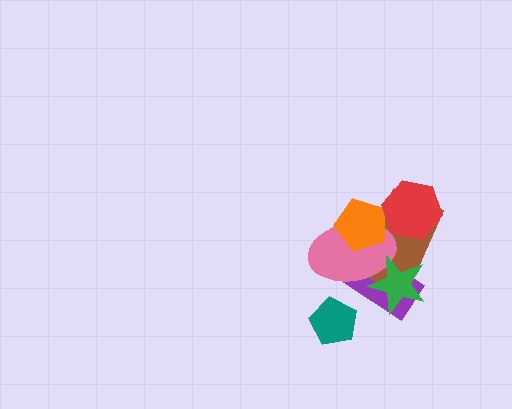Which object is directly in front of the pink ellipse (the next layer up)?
The green star is directly in front of the pink ellipse.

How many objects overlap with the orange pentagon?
3 objects overlap with the orange pentagon.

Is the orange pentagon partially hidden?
Yes, it is partially covered by another shape.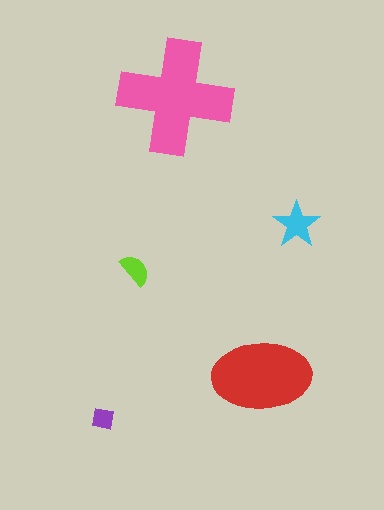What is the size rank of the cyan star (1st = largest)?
3rd.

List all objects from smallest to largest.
The purple square, the lime semicircle, the cyan star, the red ellipse, the pink cross.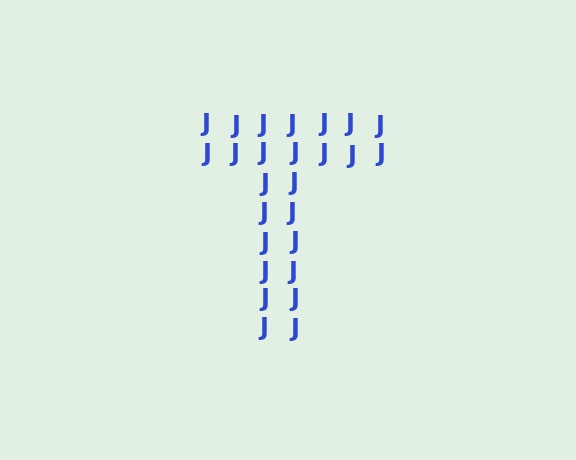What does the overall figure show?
The overall figure shows the letter T.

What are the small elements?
The small elements are letter J's.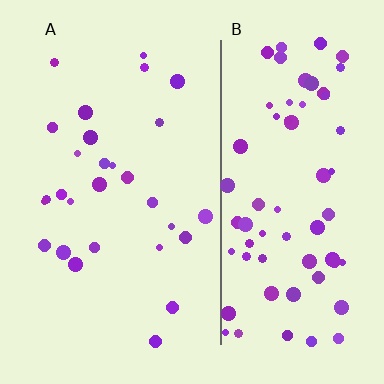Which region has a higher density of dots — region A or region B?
B (the right).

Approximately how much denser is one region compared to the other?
Approximately 2.5× — region B over region A.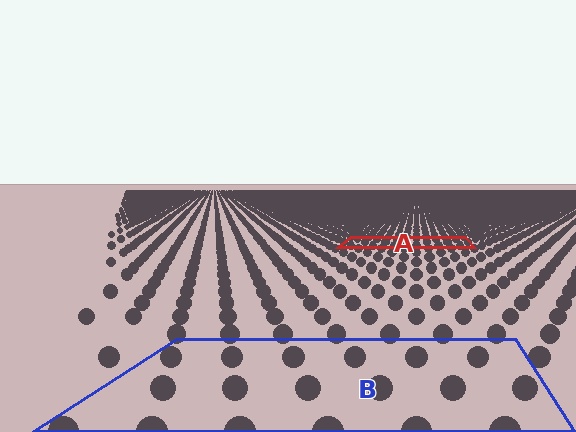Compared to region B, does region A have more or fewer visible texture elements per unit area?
Region A has more texture elements per unit area — they are packed more densely because it is farther away.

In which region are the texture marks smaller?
The texture marks are smaller in region A, because it is farther away.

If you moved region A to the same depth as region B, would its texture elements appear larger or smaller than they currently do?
They would appear larger. At a closer depth, the same texture elements are projected at a bigger on-screen size.